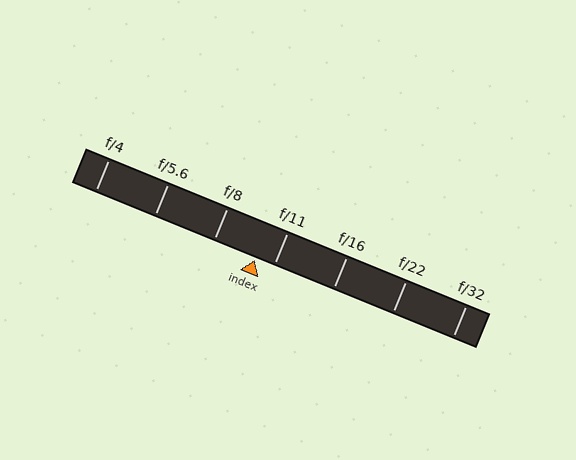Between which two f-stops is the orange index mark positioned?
The index mark is between f/8 and f/11.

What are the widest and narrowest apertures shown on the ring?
The widest aperture shown is f/4 and the narrowest is f/32.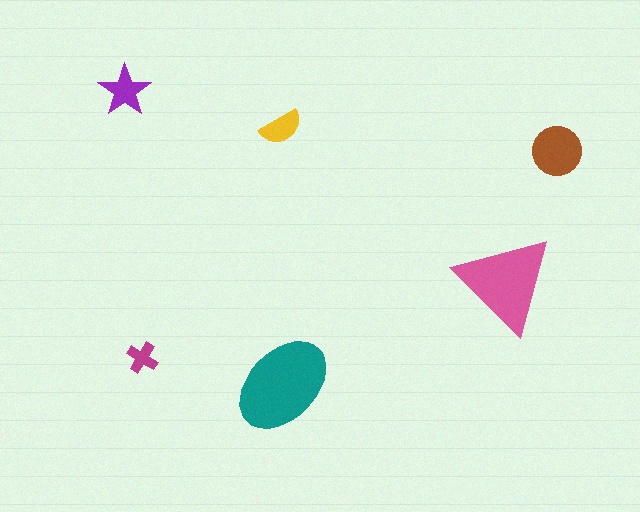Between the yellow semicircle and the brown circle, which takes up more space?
The brown circle.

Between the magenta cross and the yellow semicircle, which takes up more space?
The yellow semicircle.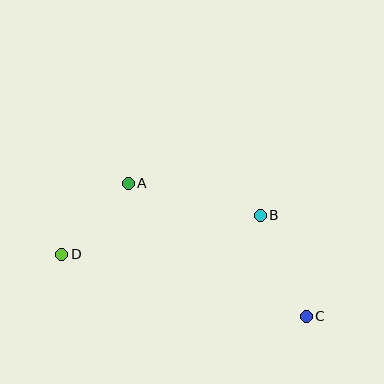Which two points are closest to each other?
Points A and D are closest to each other.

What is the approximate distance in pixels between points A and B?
The distance between A and B is approximately 136 pixels.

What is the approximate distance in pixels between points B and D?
The distance between B and D is approximately 202 pixels.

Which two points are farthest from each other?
Points C and D are farthest from each other.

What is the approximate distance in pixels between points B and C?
The distance between B and C is approximately 111 pixels.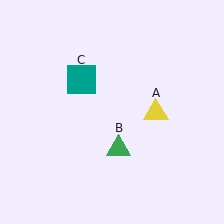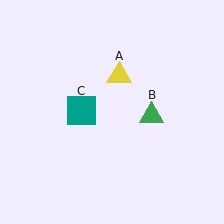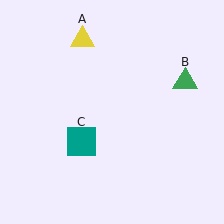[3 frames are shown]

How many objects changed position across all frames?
3 objects changed position: yellow triangle (object A), green triangle (object B), teal square (object C).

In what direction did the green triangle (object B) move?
The green triangle (object B) moved up and to the right.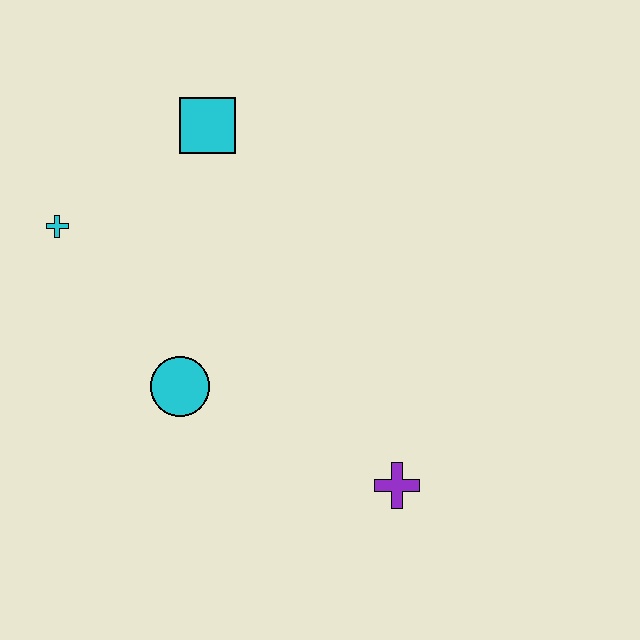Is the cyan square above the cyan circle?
Yes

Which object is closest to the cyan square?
The cyan cross is closest to the cyan square.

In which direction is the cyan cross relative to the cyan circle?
The cyan cross is above the cyan circle.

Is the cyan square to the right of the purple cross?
No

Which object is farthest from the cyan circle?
The cyan square is farthest from the cyan circle.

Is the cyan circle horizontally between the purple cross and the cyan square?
No